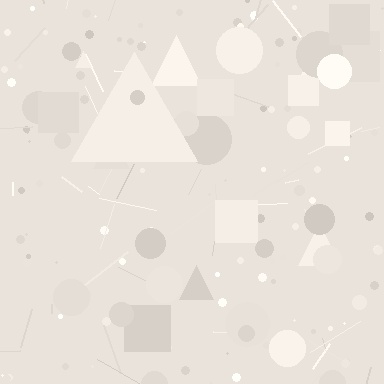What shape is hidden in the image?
A triangle is hidden in the image.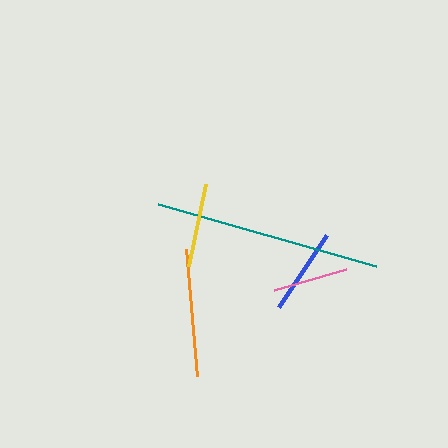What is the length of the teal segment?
The teal segment is approximately 227 pixels long.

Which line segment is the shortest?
The pink line is the shortest at approximately 75 pixels.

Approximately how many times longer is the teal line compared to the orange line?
The teal line is approximately 1.8 times the length of the orange line.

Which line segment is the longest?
The teal line is the longest at approximately 227 pixels.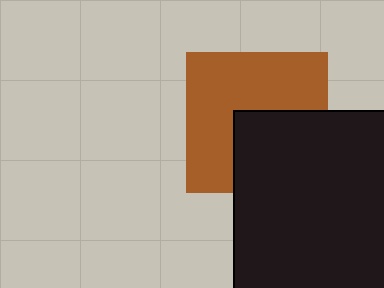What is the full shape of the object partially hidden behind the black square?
The partially hidden object is a brown square.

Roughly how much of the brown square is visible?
About half of it is visible (roughly 61%).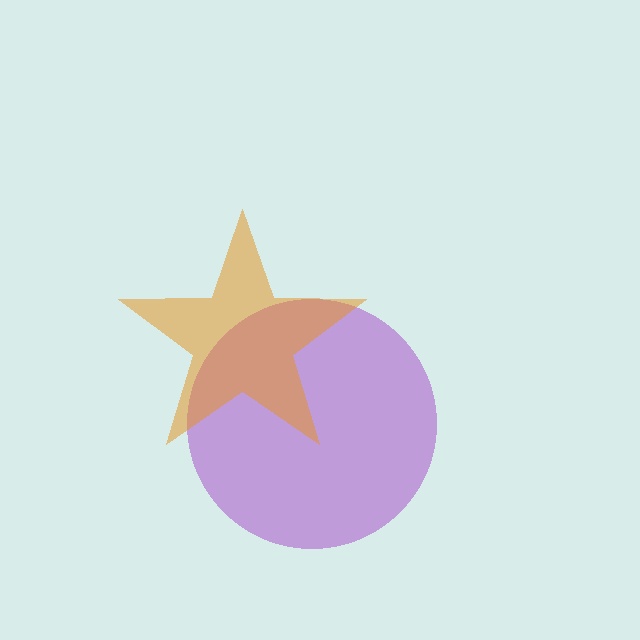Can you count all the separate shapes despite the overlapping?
Yes, there are 2 separate shapes.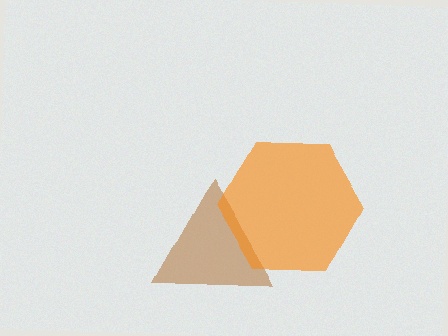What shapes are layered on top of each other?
The layered shapes are: a brown triangle, an orange hexagon.